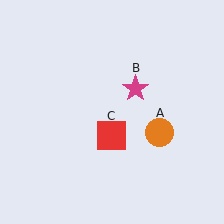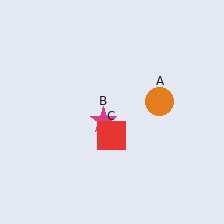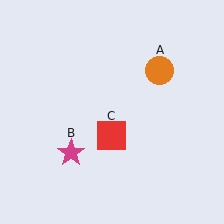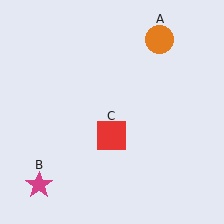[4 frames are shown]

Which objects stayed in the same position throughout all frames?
Red square (object C) remained stationary.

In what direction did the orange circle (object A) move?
The orange circle (object A) moved up.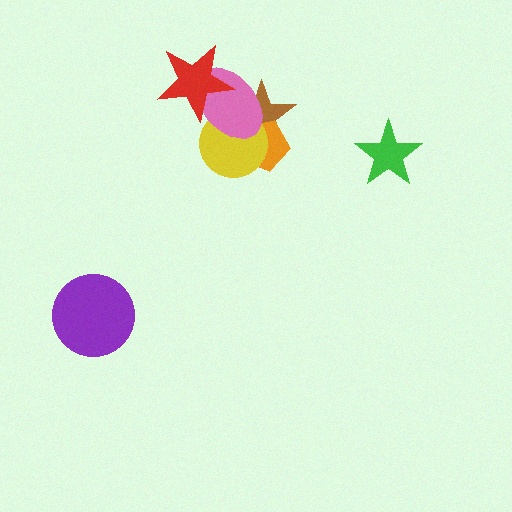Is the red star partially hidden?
No, no other shape covers it.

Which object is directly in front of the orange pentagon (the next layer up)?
The yellow circle is directly in front of the orange pentagon.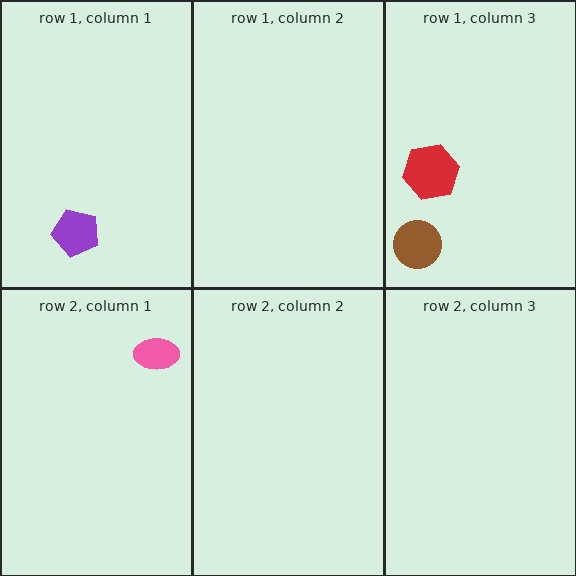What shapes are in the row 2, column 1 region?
The pink ellipse.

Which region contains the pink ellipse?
The row 2, column 1 region.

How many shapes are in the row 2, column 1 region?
1.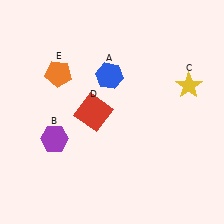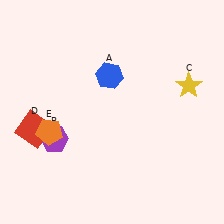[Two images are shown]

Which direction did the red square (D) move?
The red square (D) moved left.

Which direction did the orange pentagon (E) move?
The orange pentagon (E) moved down.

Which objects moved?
The objects that moved are: the red square (D), the orange pentagon (E).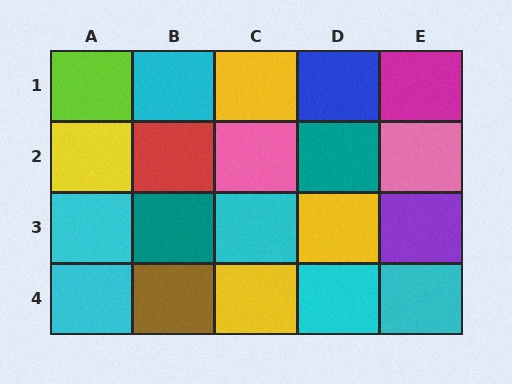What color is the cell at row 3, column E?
Purple.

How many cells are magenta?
1 cell is magenta.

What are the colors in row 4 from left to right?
Cyan, brown, yellow, cyan, cyan.